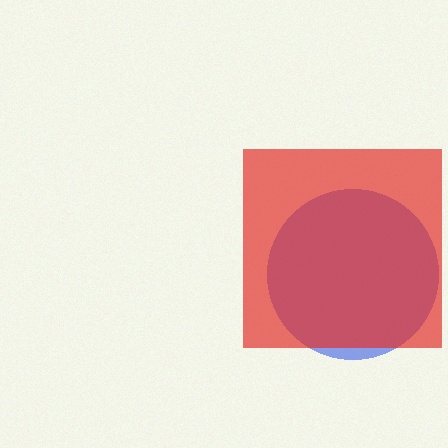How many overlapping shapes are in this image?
There are 2 overlapping shapes in the image.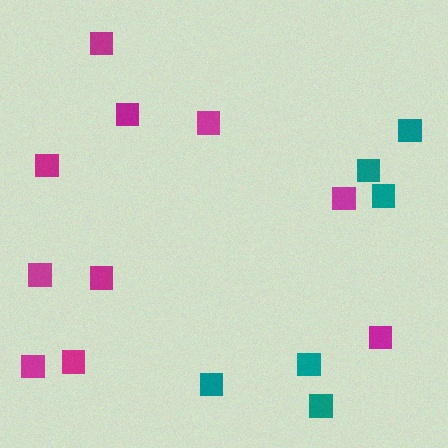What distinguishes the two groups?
There are 2 groups: one group of teal squares (6) and one group of magenta squares (10).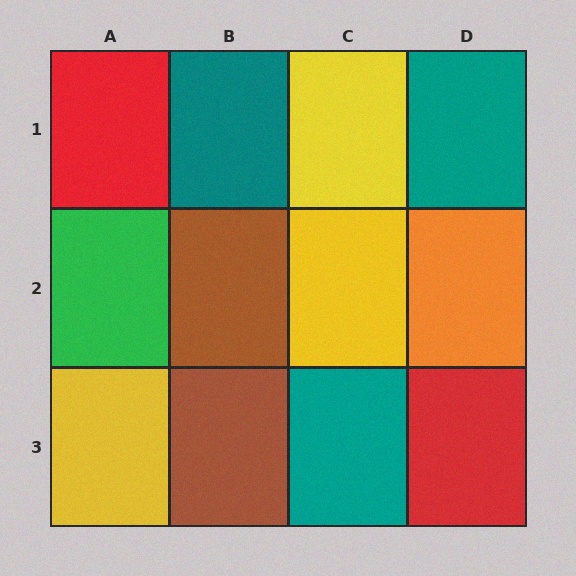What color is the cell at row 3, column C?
Teal.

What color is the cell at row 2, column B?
Brown.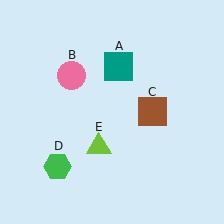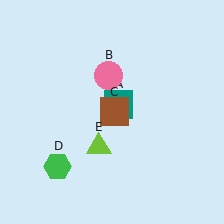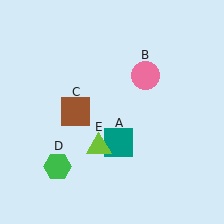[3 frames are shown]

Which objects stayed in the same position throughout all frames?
Green hexagon (object D) and lime triangle (object E) remained stationary.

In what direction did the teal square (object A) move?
The teal square (object A) moved down.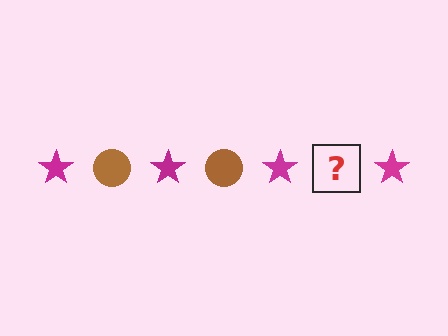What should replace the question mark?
The question mark should be replaced with a brown circle.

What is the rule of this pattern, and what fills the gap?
The rule is that the pattern alternates between magenta star and brown circle. The gap should be filled with a brown circle.